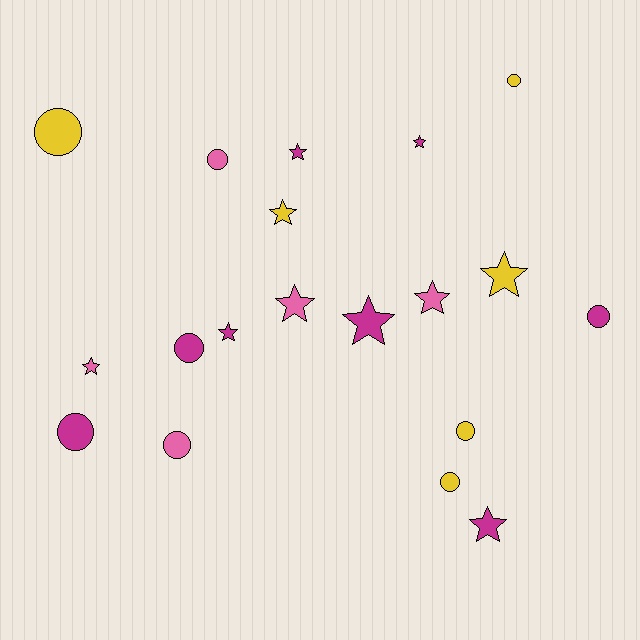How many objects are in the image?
There are 19 objects.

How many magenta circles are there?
There are 3 magenta circles.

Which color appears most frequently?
Magenta, with 8 objects.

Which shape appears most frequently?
Star, with 10 objects.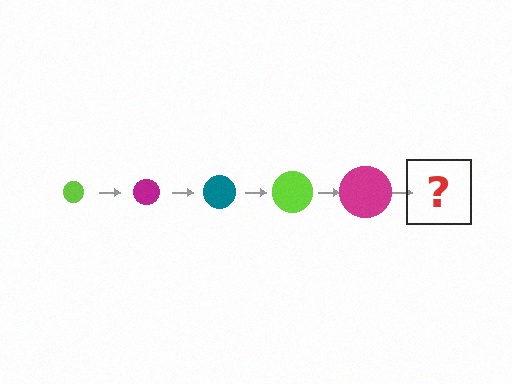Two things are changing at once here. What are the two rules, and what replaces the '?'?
The two rules are that the circle grows larger each step and the color cycles through lime, magenta, and teal. The '?' should be a teal circle, larger than the previous one.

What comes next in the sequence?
The next element should be a teal circle, larger than the previous one.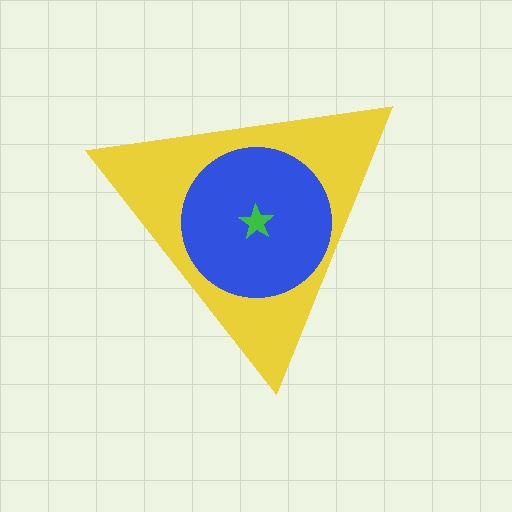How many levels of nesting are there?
3.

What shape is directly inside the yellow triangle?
The blue circle.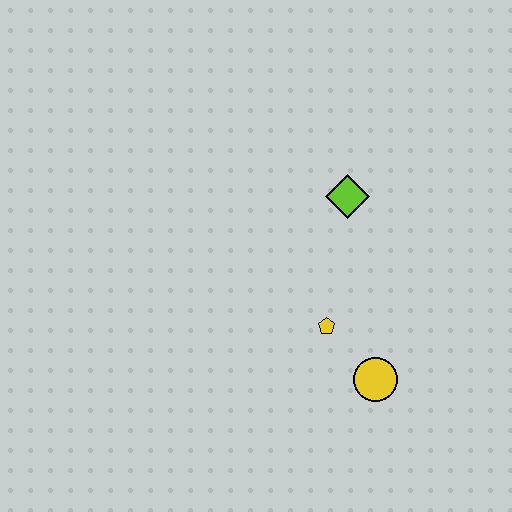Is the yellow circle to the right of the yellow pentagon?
Yes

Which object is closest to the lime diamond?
The yellow pentagon is closest to the lime diamond.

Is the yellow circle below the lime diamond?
Yes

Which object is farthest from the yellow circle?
The lime diamond is farthest from the yellow circle.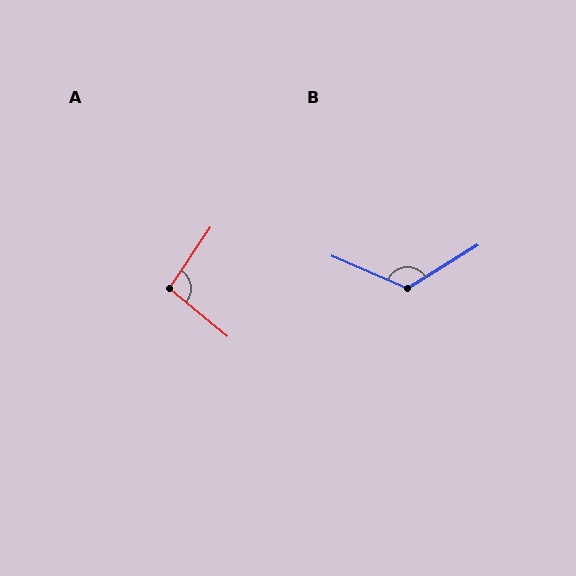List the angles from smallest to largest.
A (96°), B (125°).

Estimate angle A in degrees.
Approximately 96 degrees.